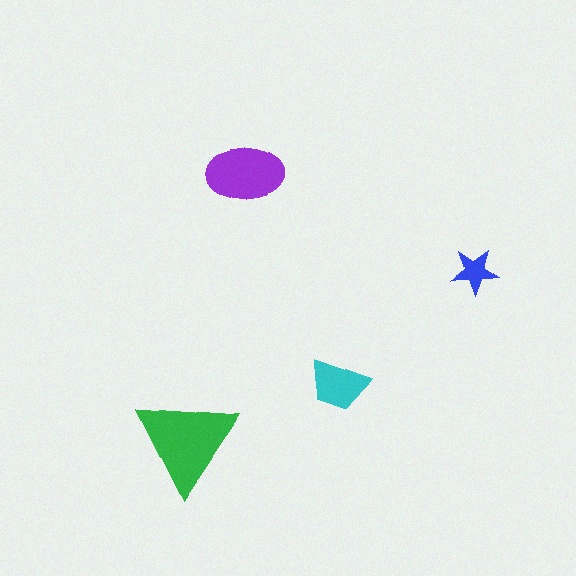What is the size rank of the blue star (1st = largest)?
4th.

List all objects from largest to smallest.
The green triangle, the purple ellipse, the cyan trapezoid, the blue star.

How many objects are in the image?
There are 4 objects in the image.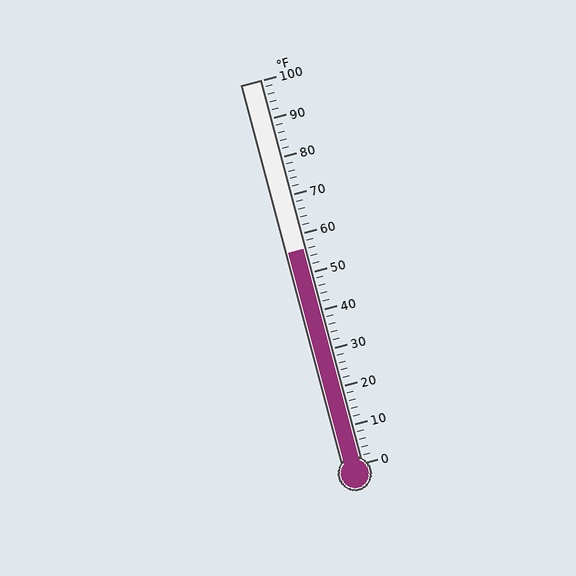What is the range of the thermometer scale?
The thermometer scale ranges from 0°F to 100°F.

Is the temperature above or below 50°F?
The temperature is above 50°F.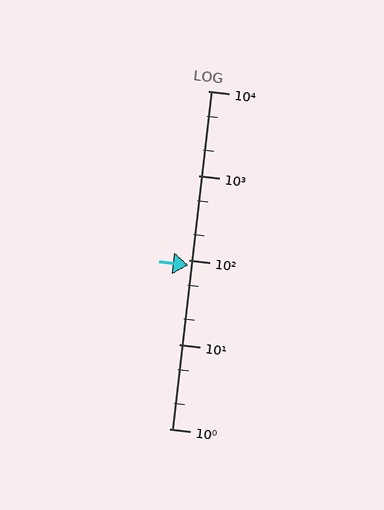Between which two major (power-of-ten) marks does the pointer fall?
The pointer is between 10 and 100.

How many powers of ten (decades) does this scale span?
The scale spans 4 decades, from 1 to 10000.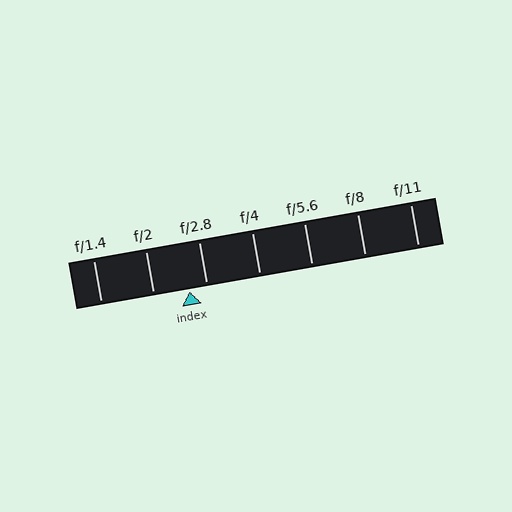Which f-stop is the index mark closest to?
The index mark is closest to f/2.8.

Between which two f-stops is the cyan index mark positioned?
The index mark is between f/2 and f/2.8.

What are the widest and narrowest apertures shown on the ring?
The widest aperture shown is f/1.4 and the narrowest is f/11.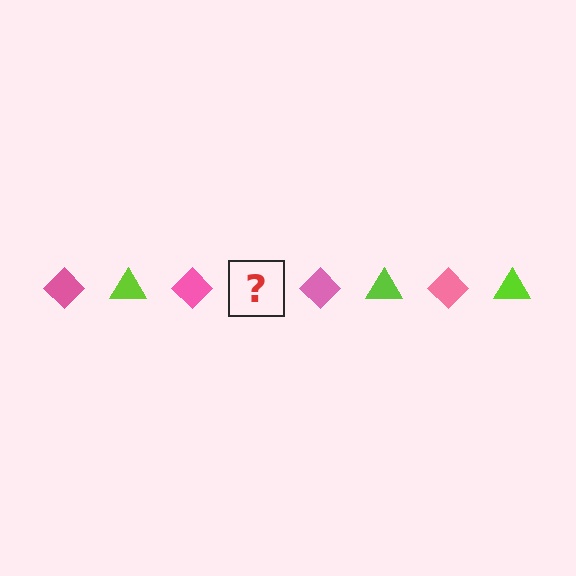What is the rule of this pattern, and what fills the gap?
The rule is that the pattern alternates between pink diamond and lime triangle. The gap should be filled with a lime triangle.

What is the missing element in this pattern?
The missing element is a lime triangle.